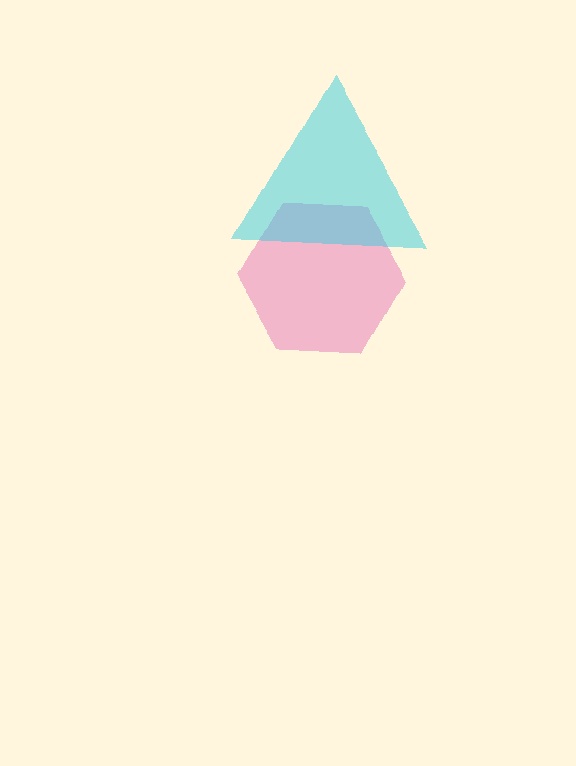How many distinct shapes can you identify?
There are 2 distinct shapes: a pink hexagon, a cyan triangle.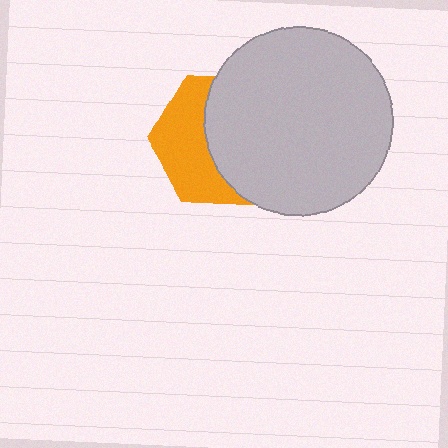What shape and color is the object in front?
The object in front is a light gray circle.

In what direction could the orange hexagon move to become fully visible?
The orange hexagon could move left. That would shift it out from behind the light gray circle entirely.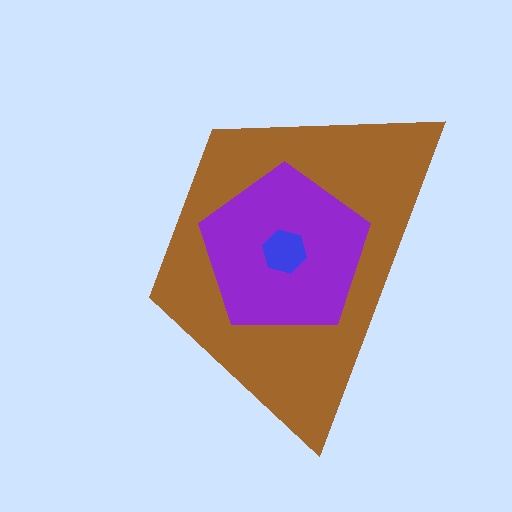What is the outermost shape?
The brown trapezoid.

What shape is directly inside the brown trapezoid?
The purple pentagon.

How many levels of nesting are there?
3.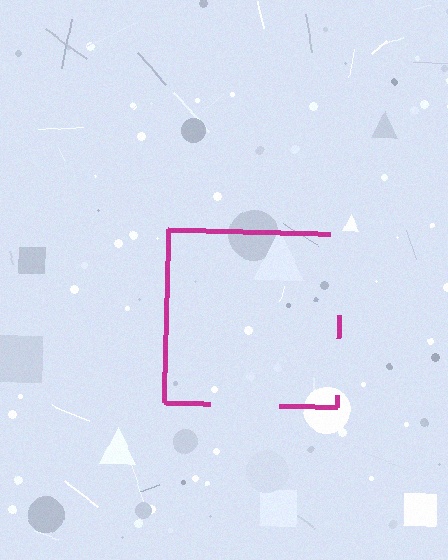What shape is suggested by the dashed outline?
The dashed outline suggests a square.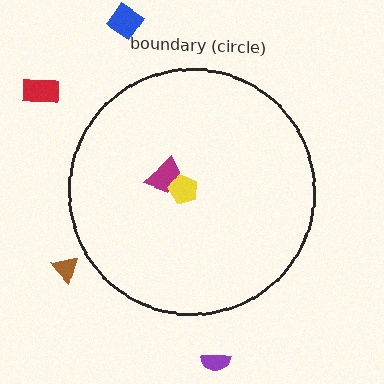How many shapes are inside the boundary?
2 inside, 4 outside.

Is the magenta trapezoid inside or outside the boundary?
Inside.